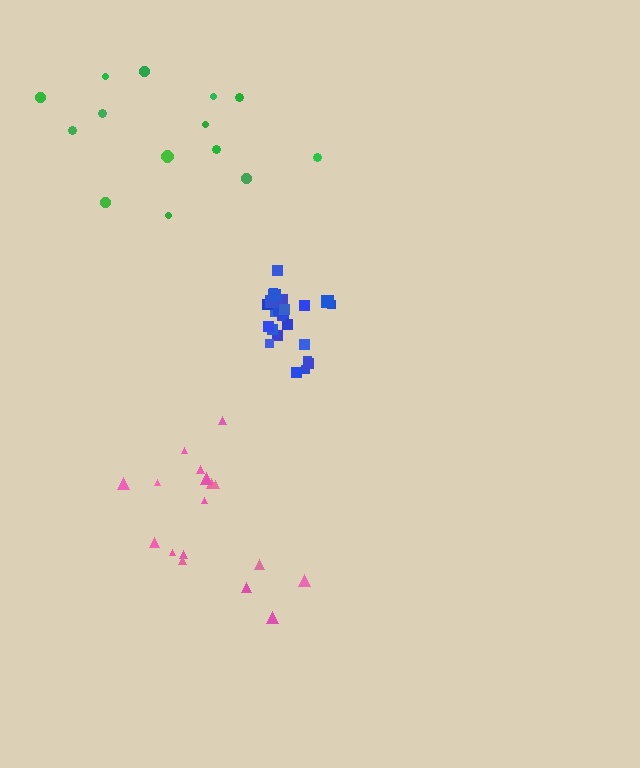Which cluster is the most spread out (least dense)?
Green.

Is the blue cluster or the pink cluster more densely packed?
Blue.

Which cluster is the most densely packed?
Blue.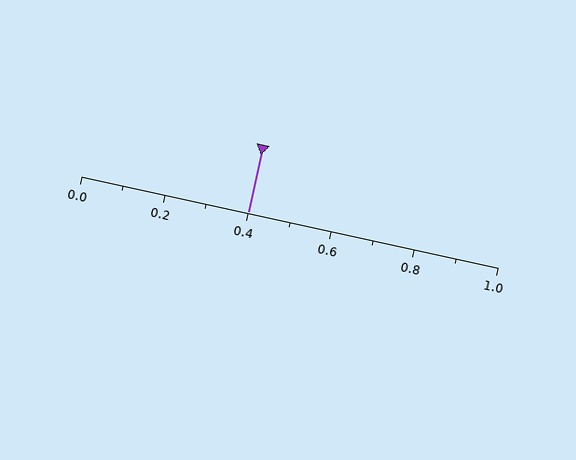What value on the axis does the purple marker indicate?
The marker indicates approximately 0.4.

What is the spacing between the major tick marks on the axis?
The major ticks are spaced 0.2 apart.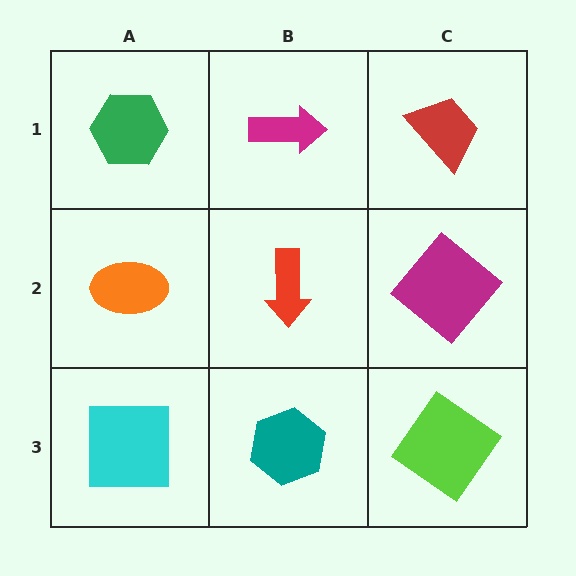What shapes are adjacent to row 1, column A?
An orange ellipse (row 2, column A), a magenta arrow (row 1, column B).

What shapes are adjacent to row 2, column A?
A green hexagon (row 1, column A), a cyan square (row 3, column A), a red arrow (row 2, column B).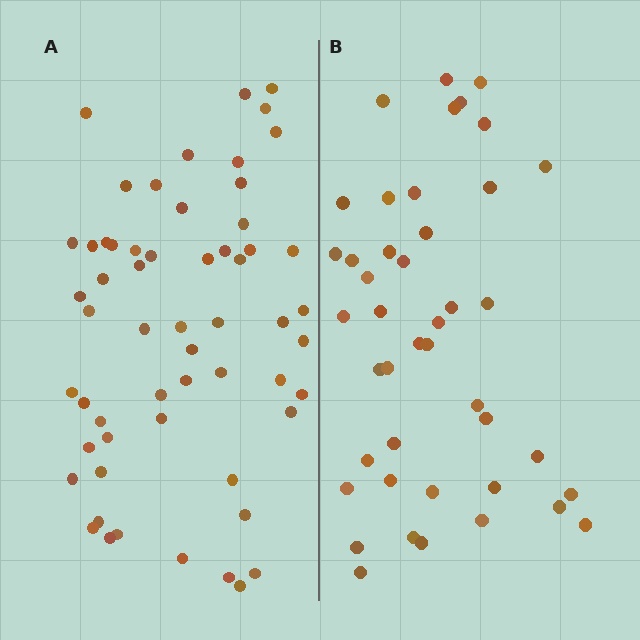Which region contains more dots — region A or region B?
Region A (the left region) has more dots.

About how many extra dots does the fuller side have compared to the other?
Region A has approximately 15 more dots than region B.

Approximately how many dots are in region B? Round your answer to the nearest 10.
About 40 dots. (The exact count is 43, which rounds to 40.)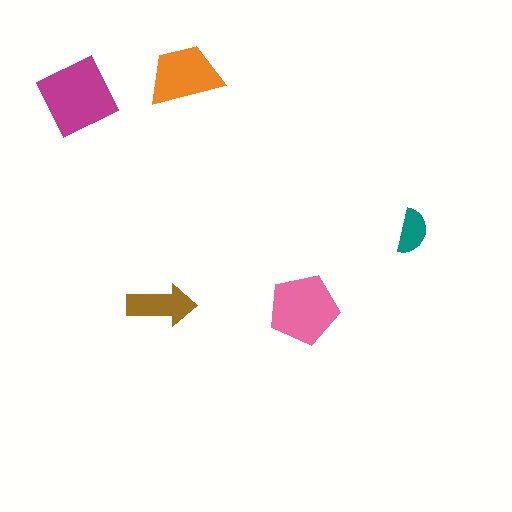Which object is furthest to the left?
The magenta diamond is leftmost.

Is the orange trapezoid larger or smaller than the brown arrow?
Larger.